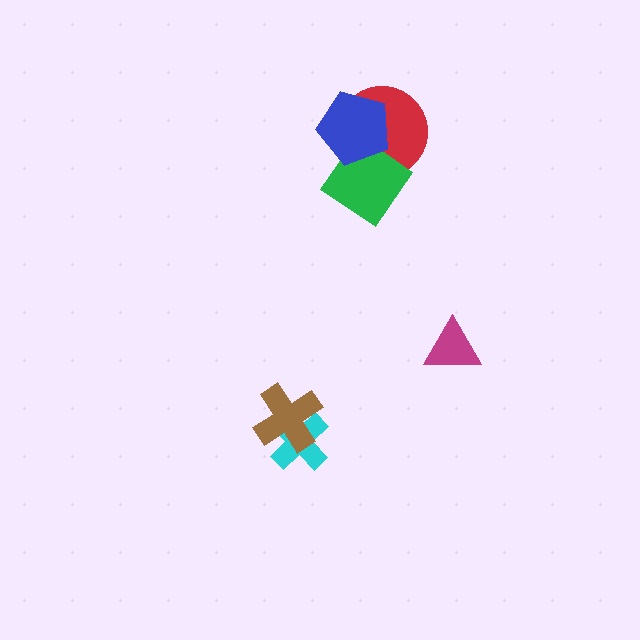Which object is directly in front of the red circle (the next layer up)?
The green diamond is directly in front of the red circle.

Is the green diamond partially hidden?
Yes, it is partially covered by another shape.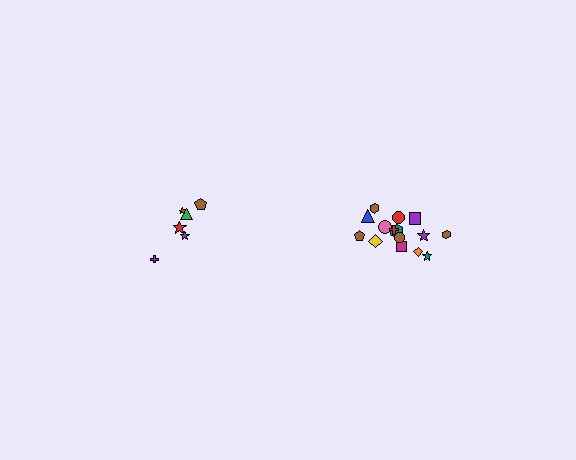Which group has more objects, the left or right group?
The right group.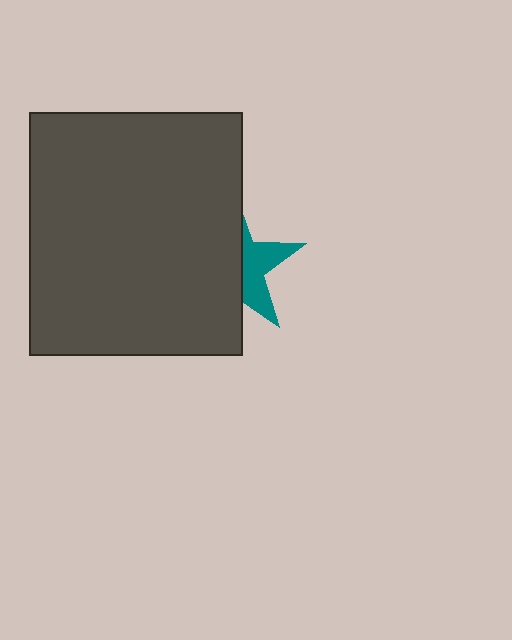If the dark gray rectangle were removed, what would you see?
You would see the complete teal star.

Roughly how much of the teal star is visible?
A small part of it is visible (roughly 38%).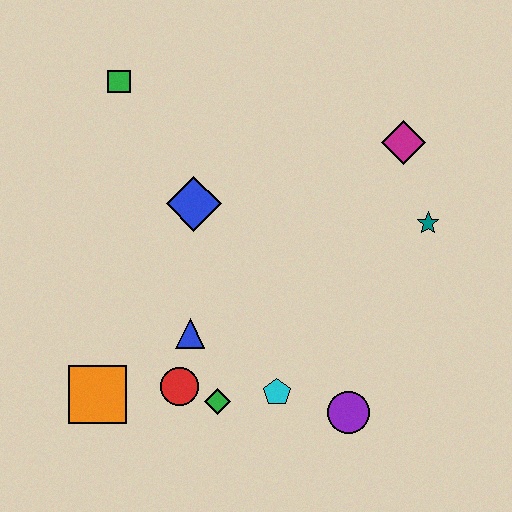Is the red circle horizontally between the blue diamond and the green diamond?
No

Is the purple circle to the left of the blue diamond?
No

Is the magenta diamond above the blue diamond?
Yes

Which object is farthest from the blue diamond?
The purple circle is farthest from the blue diamond.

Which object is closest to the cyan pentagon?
The green diamond is closest to the cyan pentagon.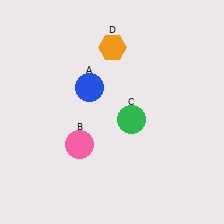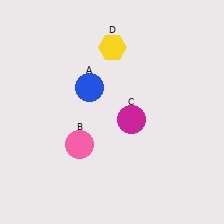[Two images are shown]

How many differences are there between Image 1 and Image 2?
There are 2 differences between the two images.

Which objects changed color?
C changed from green to magenta. D changed from orange to yellow.